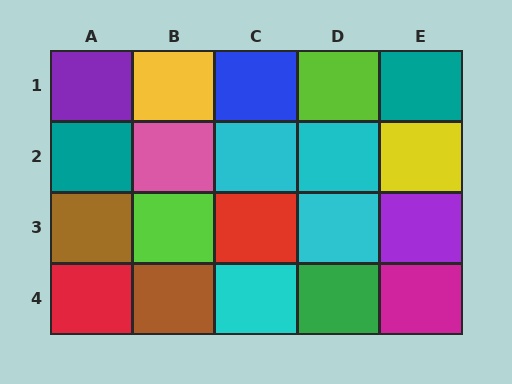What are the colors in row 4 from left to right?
Red, brown, cyan, green, magenta.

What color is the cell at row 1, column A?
Purple.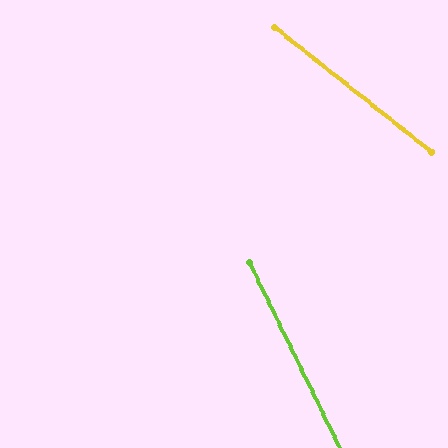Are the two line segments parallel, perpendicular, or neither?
Neither parallel nor perpendicular — they differ by about 25°.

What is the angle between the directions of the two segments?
Approximately 25 degrees.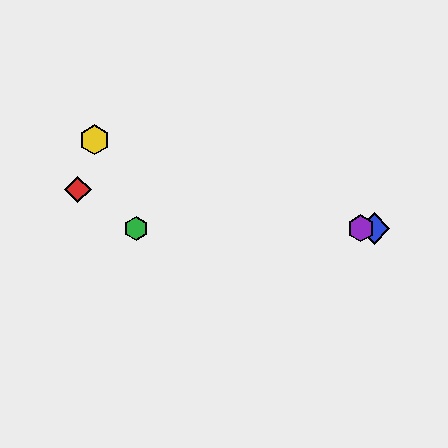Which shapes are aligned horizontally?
The blue diamond, the green hexagon, the purple hexagon are aligned horizontally.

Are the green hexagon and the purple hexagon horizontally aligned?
Yes, both are at y≈228.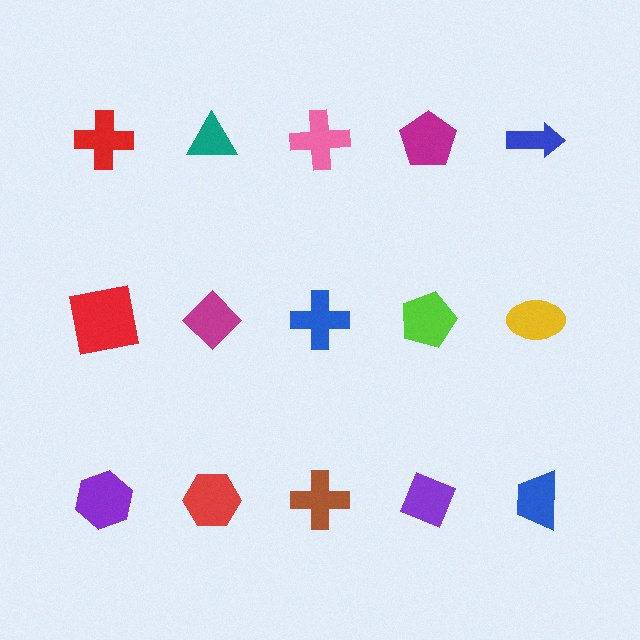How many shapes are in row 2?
5 shapes.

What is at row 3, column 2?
A red hexagon.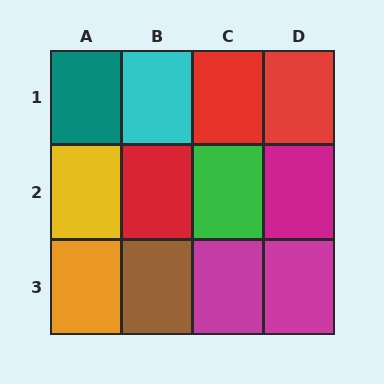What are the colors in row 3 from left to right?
Orange, brown, magenta, magenta.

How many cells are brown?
1 cell is brown.